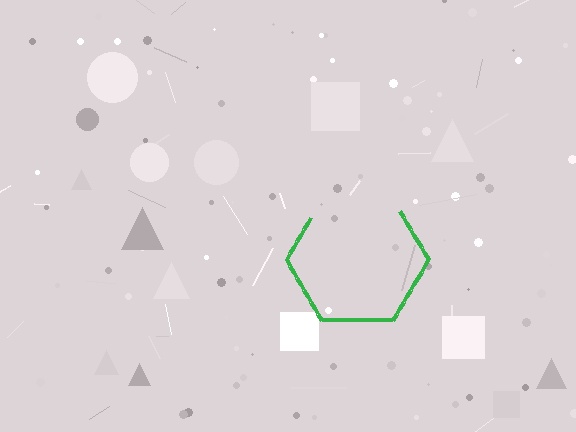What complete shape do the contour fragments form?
The contour fragments form a hexagon.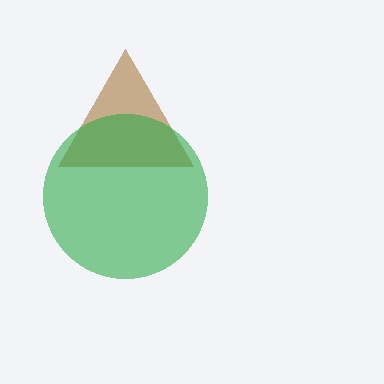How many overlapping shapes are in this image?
There are 2 overlapping shapes in the image.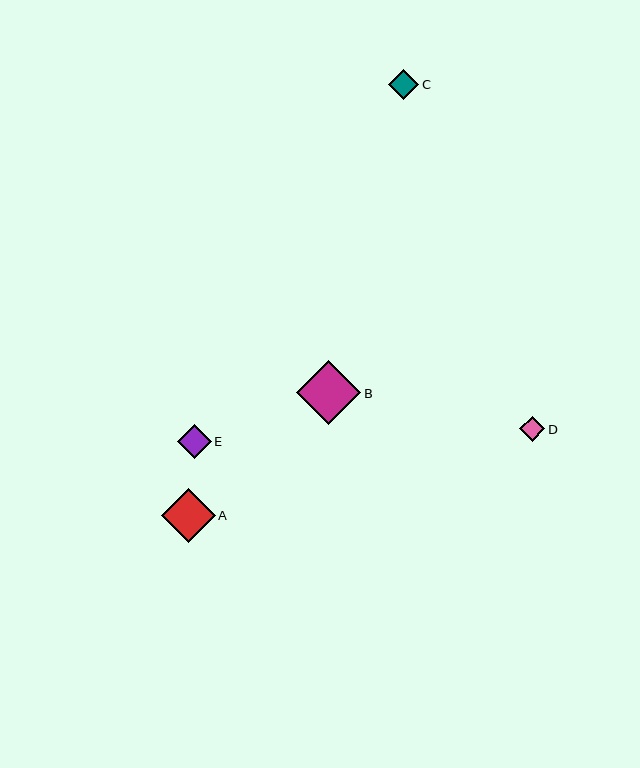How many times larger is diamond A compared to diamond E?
Diamond A is approximately 1.6 times the size of diamond E.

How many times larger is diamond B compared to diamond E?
Diamond B is approximately 1.9 times the size of diamond E.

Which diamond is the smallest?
Diamond D is the smallest with a size of approximately 26 pixels.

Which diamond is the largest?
Diamond B is the largest with a size of approximately 65 pixels.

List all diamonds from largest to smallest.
From largest to smallest: B, A, E, C, D.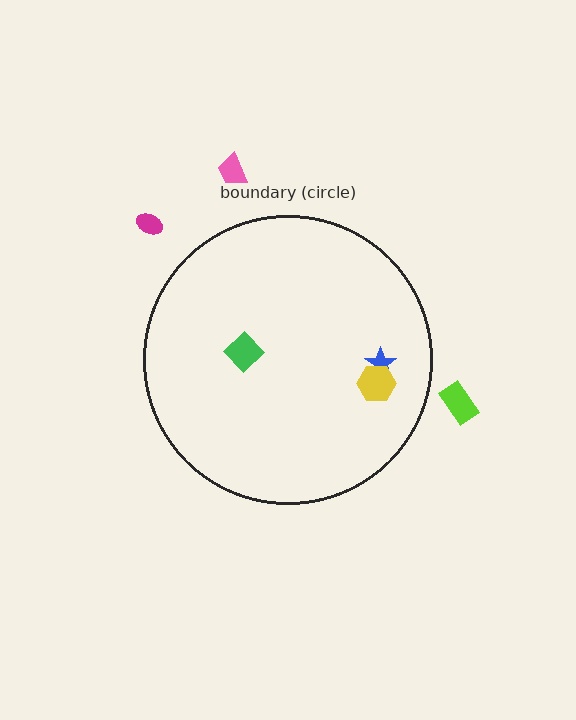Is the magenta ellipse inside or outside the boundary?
Outside.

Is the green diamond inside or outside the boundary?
Inside.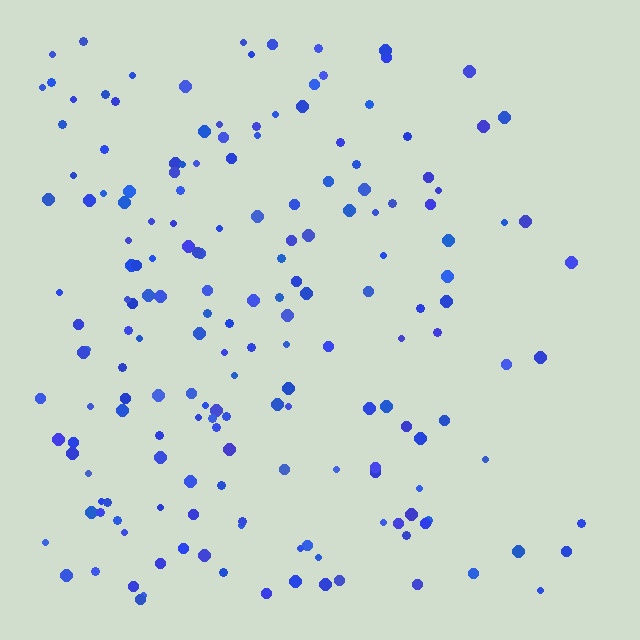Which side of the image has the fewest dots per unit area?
The right.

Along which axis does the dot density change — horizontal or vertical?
Horizontal.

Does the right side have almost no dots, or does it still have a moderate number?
Still a moderate number, just noticeably fewer than the left.